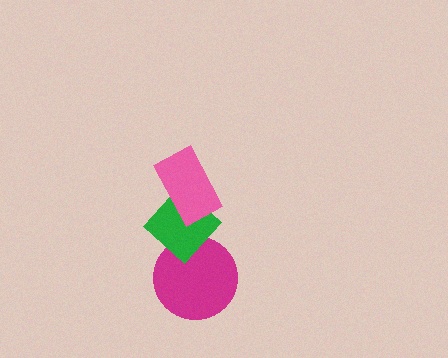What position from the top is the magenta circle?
The magenta circle is 3rd from the top.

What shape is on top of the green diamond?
The pink rectangle is on top of the green diamond.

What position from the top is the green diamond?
The green diamond is 2nd from the top.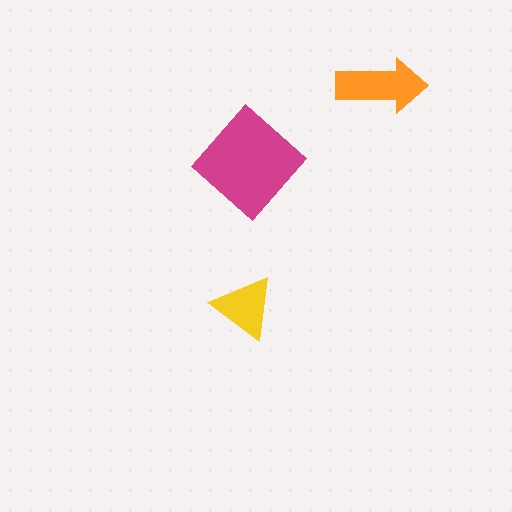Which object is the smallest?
The yellow triangle.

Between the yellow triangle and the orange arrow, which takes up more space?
The orange arrow.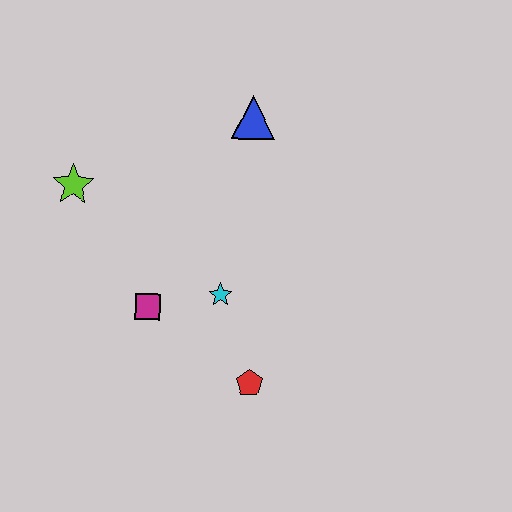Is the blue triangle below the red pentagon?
No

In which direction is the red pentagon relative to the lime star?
The red pentagon is below the lime star.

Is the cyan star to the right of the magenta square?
Yes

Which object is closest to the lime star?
The magenta square is closest to the lime star.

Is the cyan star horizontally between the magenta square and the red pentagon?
Yes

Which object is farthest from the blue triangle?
The red pentagon is farthest from the blue triangle.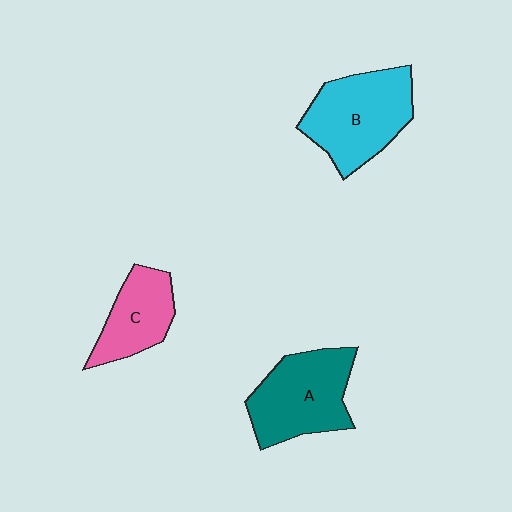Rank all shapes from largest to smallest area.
From largest to smallest: B (cyan), A (teal), C (pink).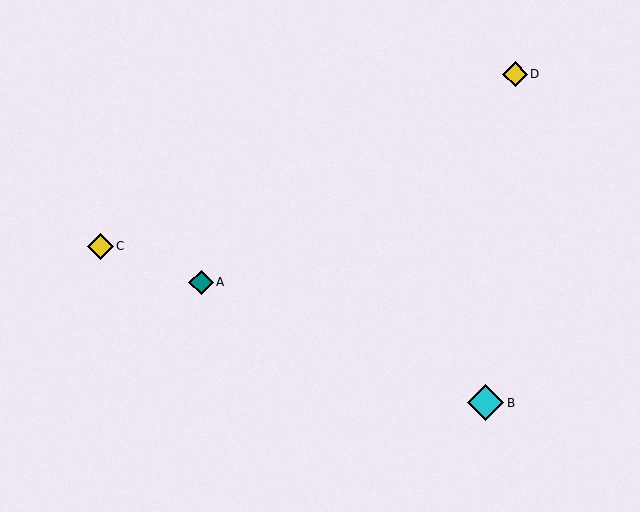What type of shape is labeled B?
Shape B is a cyan diamond.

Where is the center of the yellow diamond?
The center of the yellow diamond is at (101, 246).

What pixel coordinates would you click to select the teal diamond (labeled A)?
Click at (201, 282) to select the teal diamond A.